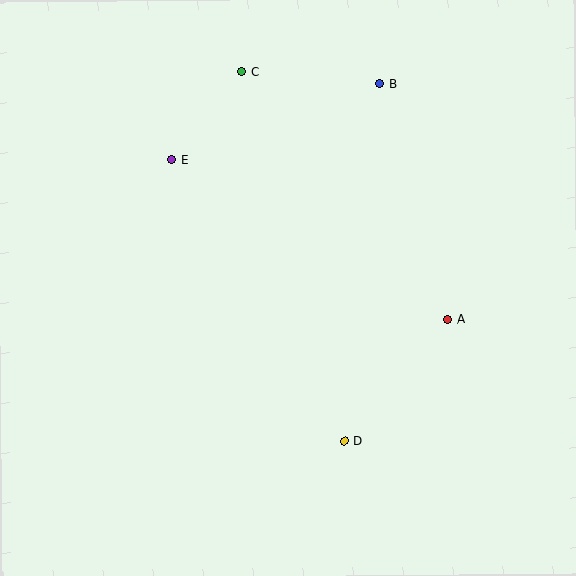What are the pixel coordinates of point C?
Point C is at (242, 72).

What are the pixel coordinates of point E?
Point E is at (172, 160).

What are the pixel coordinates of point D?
Point D is at (345, 441).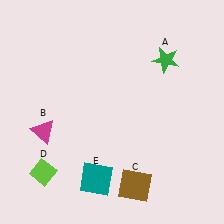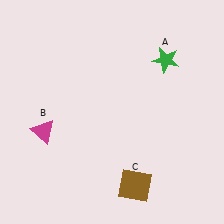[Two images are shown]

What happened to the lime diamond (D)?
The lime diamond (D) was removed in Image 2. It was in the bottom-left area of Image 1.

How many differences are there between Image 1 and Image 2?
There are 2 differences between the two images.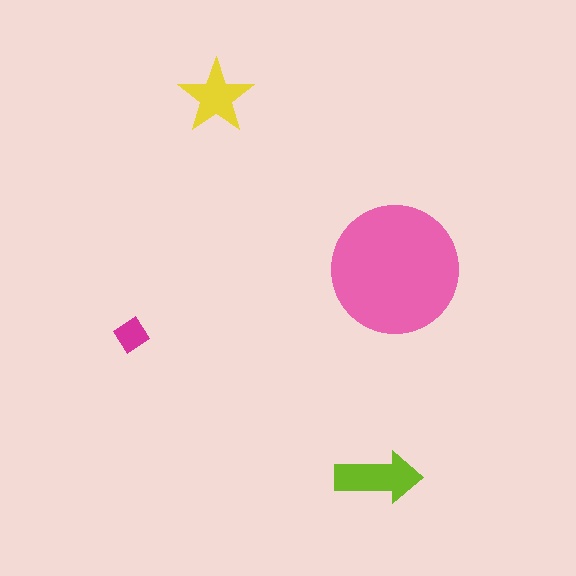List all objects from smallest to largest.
The magenta diamond, the yellow star, the lime arrow, the pink circle.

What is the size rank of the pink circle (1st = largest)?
1st.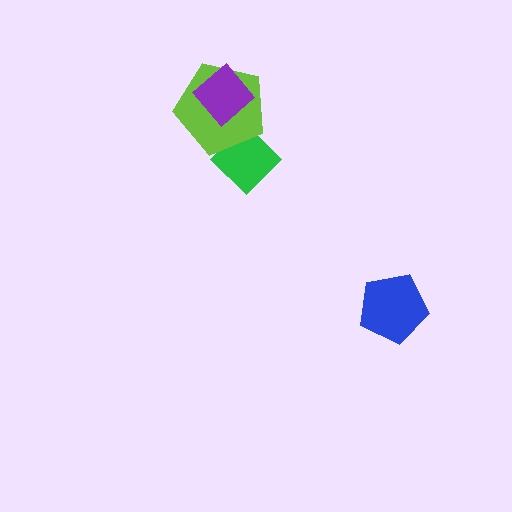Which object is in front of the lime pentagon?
The purple diamond is in front of the lime pentagon.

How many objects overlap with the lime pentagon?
2 objects overlap with the lime pentagon.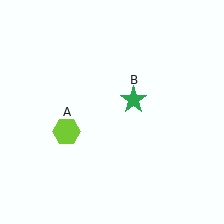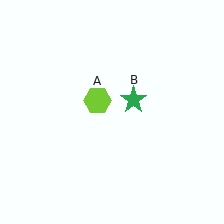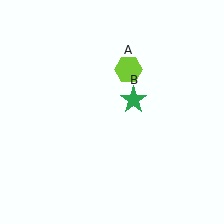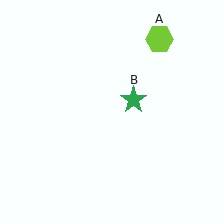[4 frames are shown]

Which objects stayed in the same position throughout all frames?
Green star (object B) remained stationary.